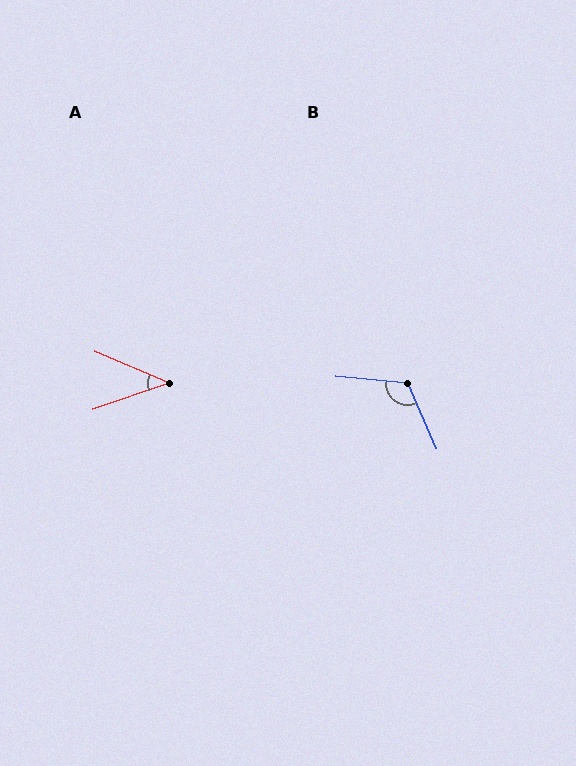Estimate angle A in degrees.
Approximately 42 degrees.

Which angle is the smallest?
A, at approximately 42 degrees.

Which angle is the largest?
B, at approximately 119 degrees.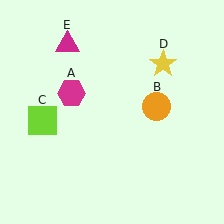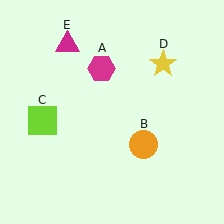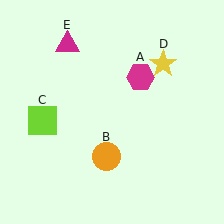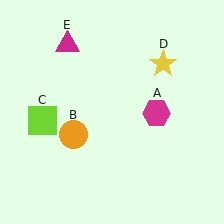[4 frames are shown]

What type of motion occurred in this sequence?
The magenta hexagon (object A), orange circle (object B) rotated clockwise around the center of the scene.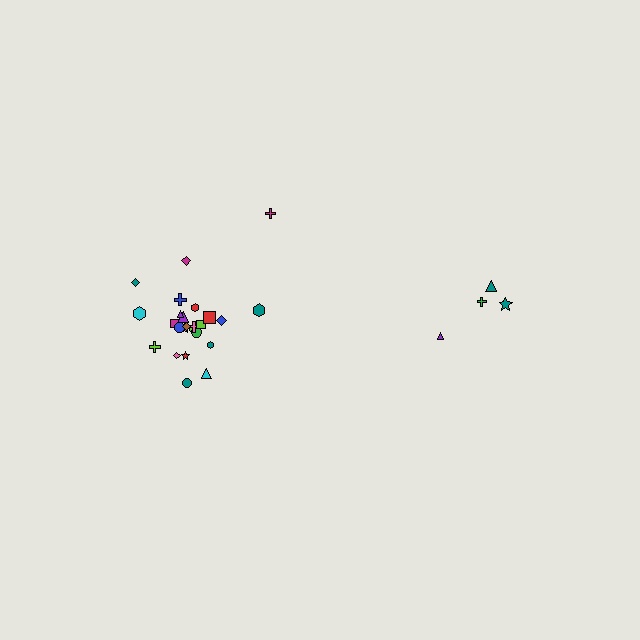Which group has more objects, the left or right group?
The left group.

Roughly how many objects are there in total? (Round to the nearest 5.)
Roughly 30 objects in total.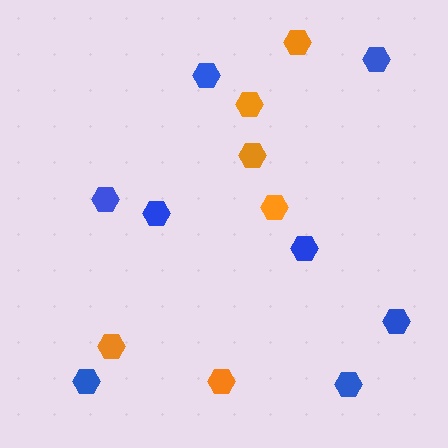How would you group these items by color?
There are 2 groups: one group of orange hexagons (6) and one group of blue hexagons (8).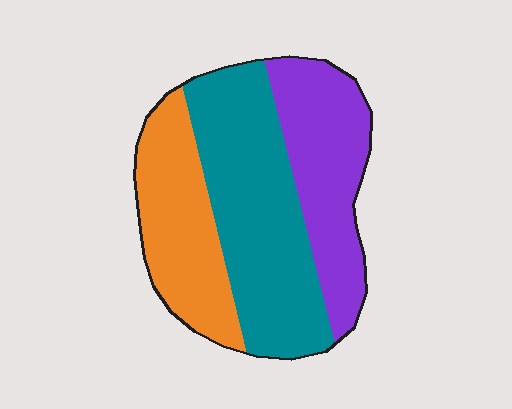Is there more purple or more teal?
Teal.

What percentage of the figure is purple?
Purple covers about 30% of the figure.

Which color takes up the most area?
Teal, at roughly 45%.